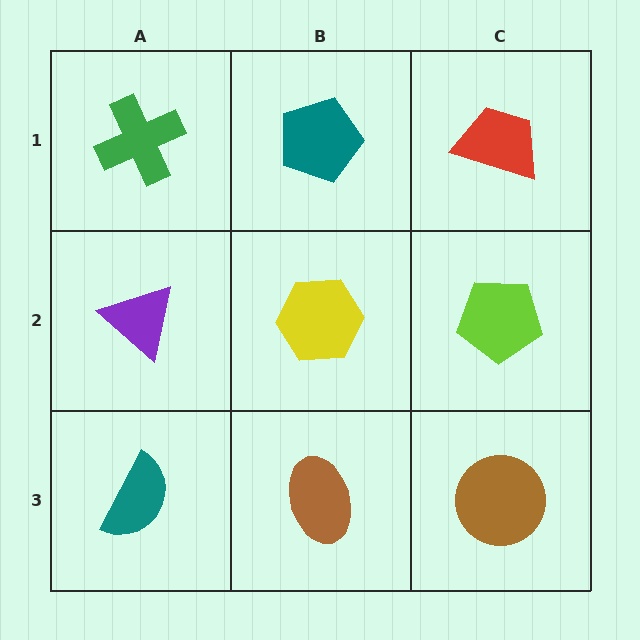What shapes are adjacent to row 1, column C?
A lime pentagon (row 2, column C), a teal pentagon (row 1, column B).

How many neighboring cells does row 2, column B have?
4.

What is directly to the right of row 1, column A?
A teal pentagon.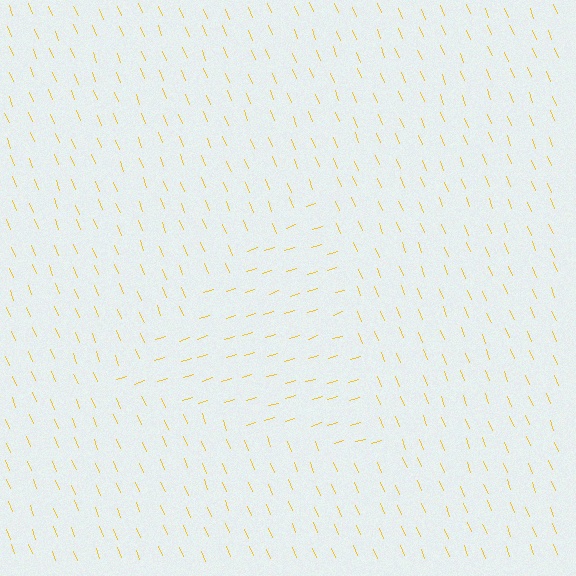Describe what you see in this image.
The image is filled with small yellow line segments. A triangle region in the image has lines oriented differently from the surrounding lines, creating a visible texture boundary.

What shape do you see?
I see a triangle.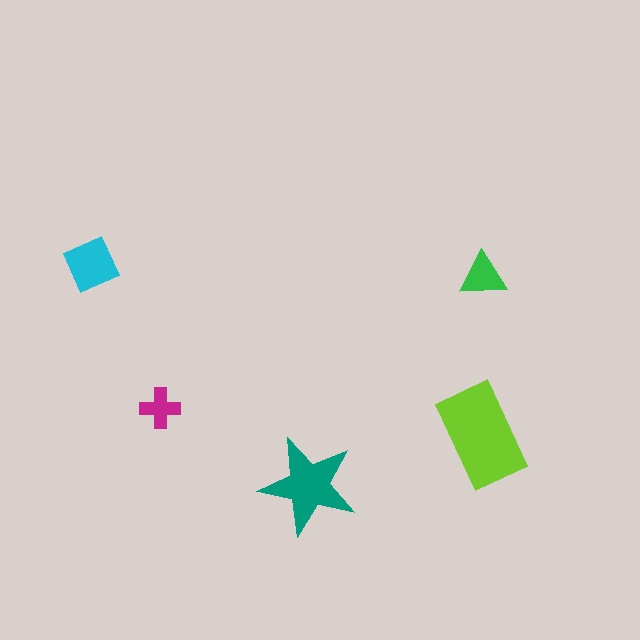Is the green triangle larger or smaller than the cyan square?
Smaller.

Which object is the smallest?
The magenta cross.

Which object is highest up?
The cyan square is topmost.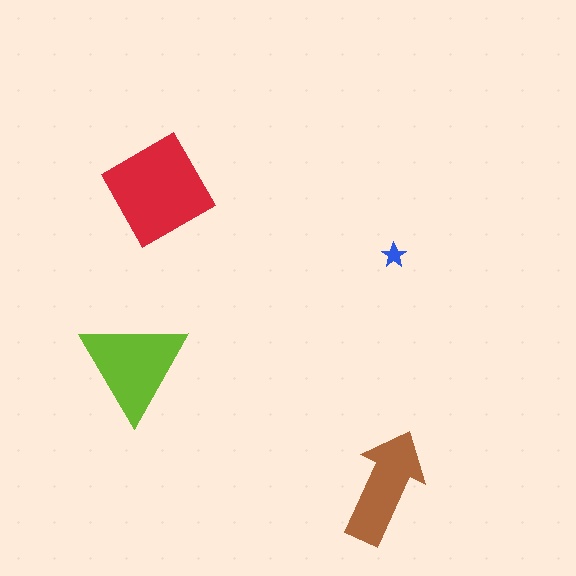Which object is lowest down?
The brown arrow is bottommost.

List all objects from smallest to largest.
The blue star, the brown arrow, the lime triangle, the red diamond.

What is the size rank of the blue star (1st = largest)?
4th.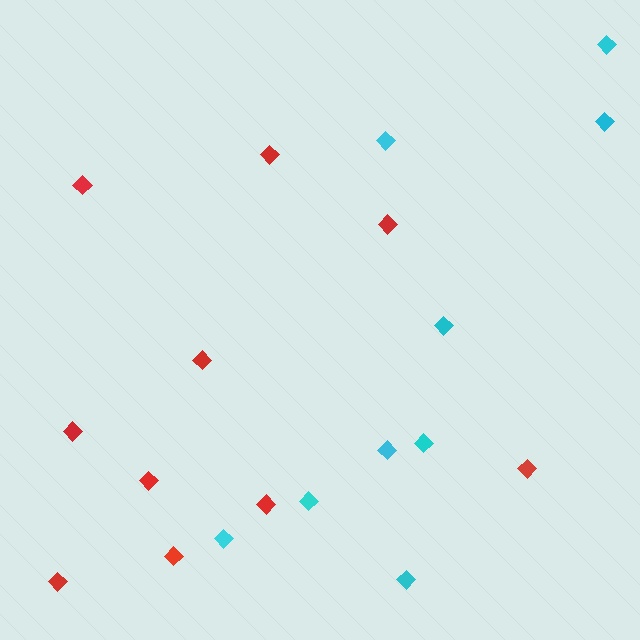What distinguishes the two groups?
There are 2 groups: one group of red diamonds (10) and one group of cyan diamonds (9).